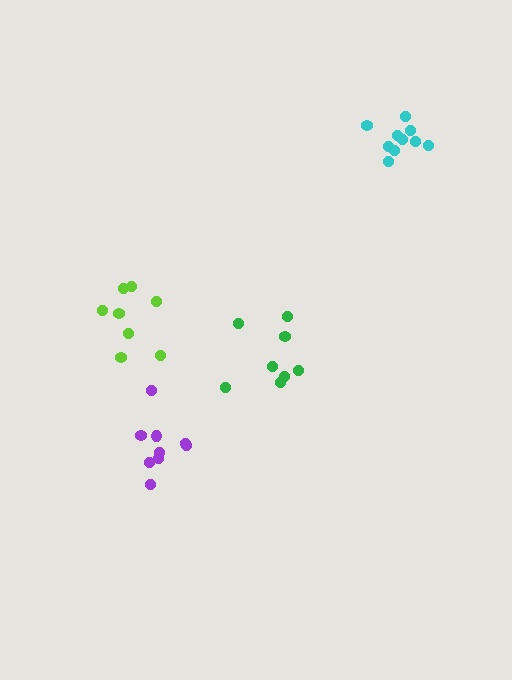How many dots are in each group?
Group 1: 8 dots, Group 2: 9 dots, Group 3: 8 dots, Group 4: 10 dots (35 total).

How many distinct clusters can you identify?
There are 4 distinct clusters.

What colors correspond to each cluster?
The clusters are colored: lime, purple, green, cyan.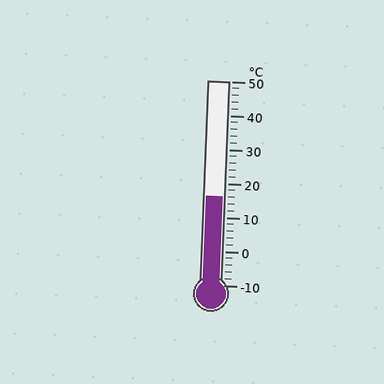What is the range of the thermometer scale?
The thermometer scale ranges from -10°C to 50°C.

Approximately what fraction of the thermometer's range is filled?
The thermometer is filled to approximately 45% of its range.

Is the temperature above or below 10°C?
The temperature is above 10°C.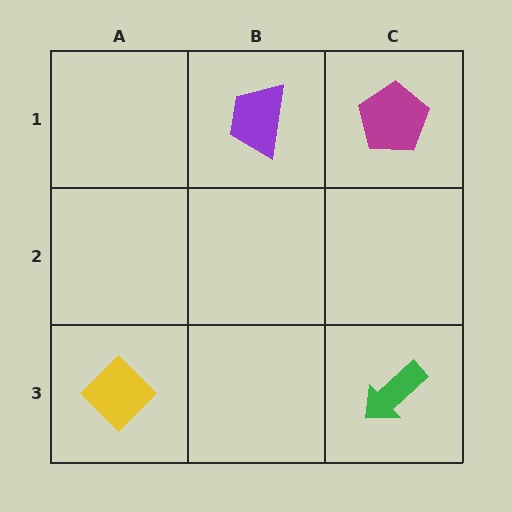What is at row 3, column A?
A yellow diamond.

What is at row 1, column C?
A magenta pentagon.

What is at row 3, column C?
A green arrow.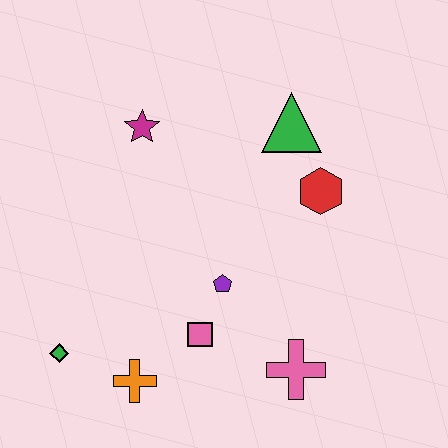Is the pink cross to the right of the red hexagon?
No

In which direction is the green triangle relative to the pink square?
The green triangle is above the pink square.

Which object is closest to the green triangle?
The red hexagon is closest to the green triangle.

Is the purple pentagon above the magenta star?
No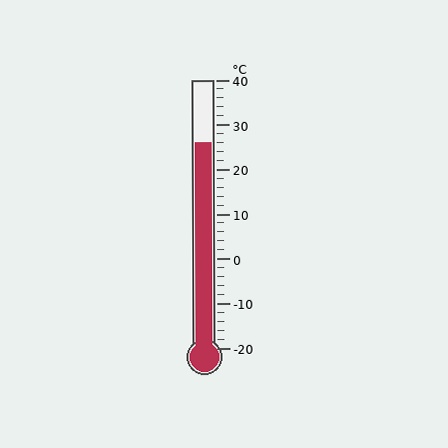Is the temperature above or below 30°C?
The temperature is below 30°C.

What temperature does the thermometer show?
The thermometer shows approximately 26°C.